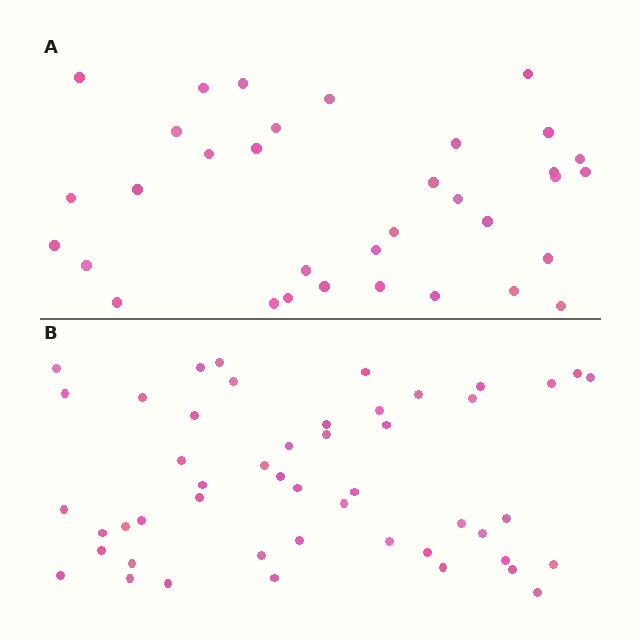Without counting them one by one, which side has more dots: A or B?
Region B (the bottom region) has more dots.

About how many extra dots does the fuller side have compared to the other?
Region B has approximately 15 more dots than region A.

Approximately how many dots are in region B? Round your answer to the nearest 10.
About 50 dots. (The exact count is 49, which rounds to 50.)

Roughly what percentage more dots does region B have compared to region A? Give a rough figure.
About 45% more.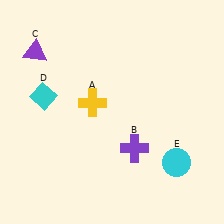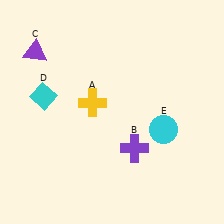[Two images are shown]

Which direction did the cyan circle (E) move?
The cyan circle (E) moved up.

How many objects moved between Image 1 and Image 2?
1 object moved between the two images.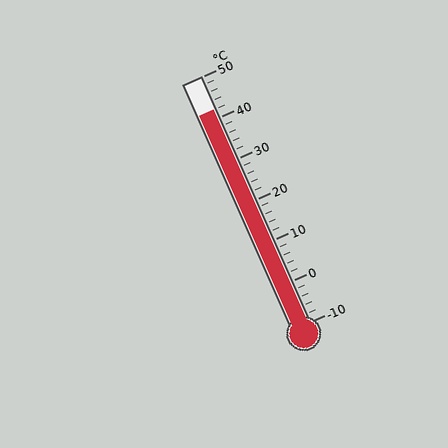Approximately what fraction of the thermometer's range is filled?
The thermometer is filled to approximately 85% of its range.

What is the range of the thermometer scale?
The thermometer scale ranges from -10°C to 50°C.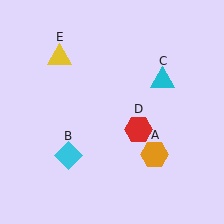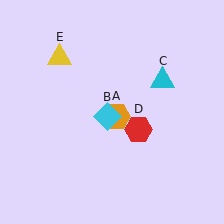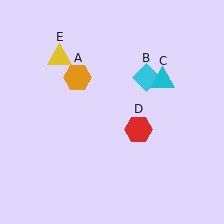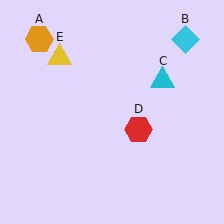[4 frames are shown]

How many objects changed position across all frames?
2 objects changed position: orange hexagon (object A), cyan diamond (object B).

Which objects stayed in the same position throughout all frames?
Cyan triangle (object C) and red hexagon (object D) and yellow triangle (object E) remained stationary.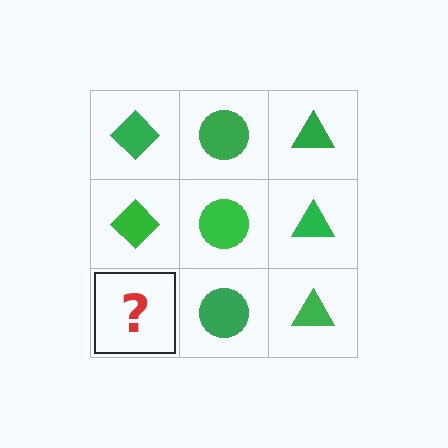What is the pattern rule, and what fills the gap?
The rule is that each column has a consistent shape. The gap should be filled with a green diamond.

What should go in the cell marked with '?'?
The missing cell should contain a green diamond.